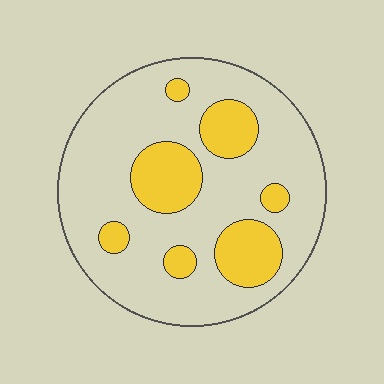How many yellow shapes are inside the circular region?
7.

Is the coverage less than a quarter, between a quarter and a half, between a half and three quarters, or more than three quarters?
Less than a quarter.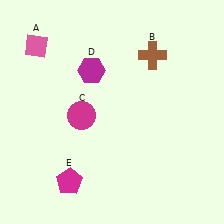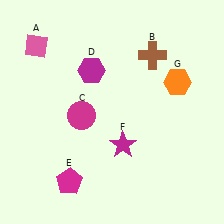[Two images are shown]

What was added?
A magenta star (F), an orange hexagon (G) were added in Image 2.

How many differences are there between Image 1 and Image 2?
There are 2 differences between the two images.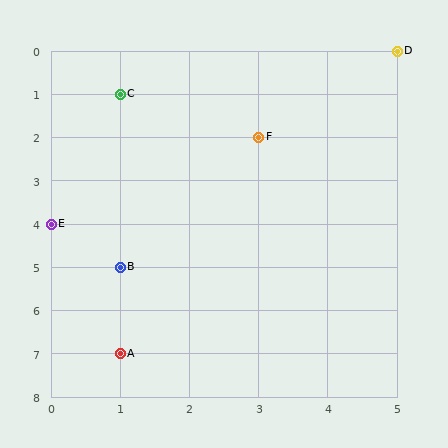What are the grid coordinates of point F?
Point F is at grid coordinates (3, 2).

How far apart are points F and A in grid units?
Points F and A are 2 columns and 5 rows apart (about 5.4 grid units diagonally).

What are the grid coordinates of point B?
Point B is at grid coordinates (1, 5).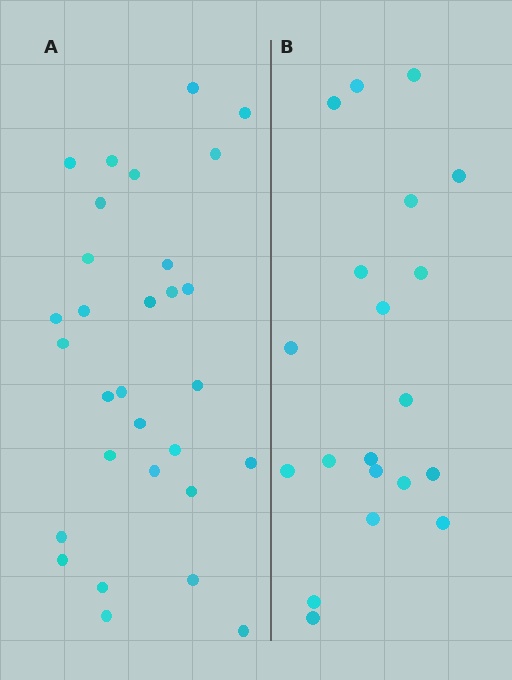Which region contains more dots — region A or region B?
Region A (the left region) has more dots.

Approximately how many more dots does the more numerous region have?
Region A has roughly 10 or so more dots than region B.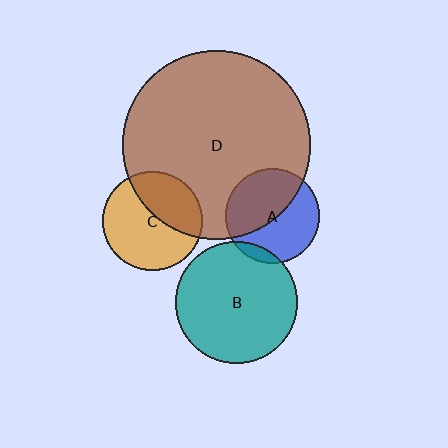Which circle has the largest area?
Circle D (brown).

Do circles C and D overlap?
Yes.